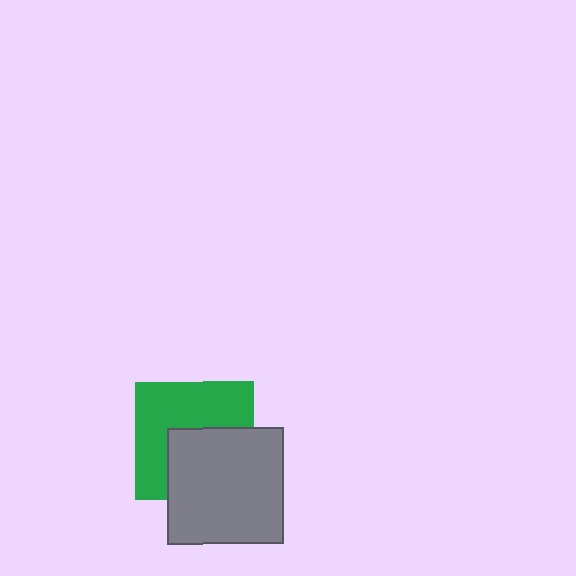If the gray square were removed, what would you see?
You would see the complete green square.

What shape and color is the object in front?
The object in front is a gray square.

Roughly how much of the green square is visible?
About half of it is visible (roughly 55%).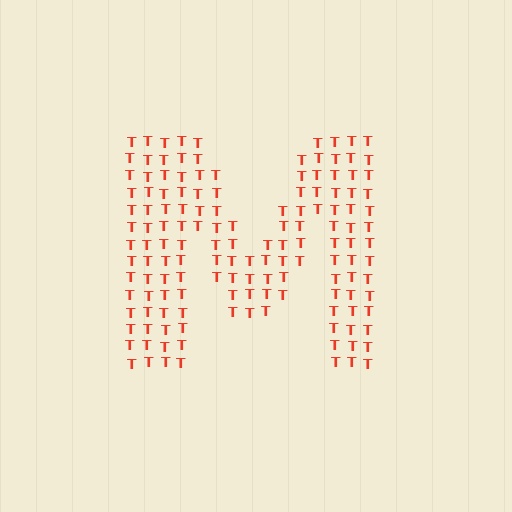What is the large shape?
The large shape is the letter M.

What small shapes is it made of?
It is made of small letter T's.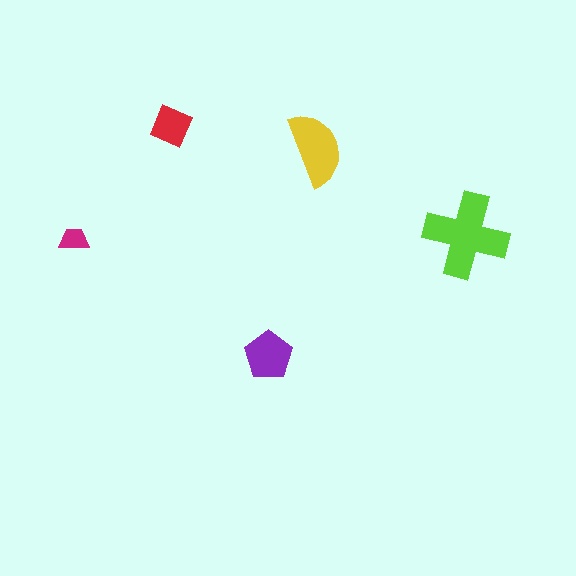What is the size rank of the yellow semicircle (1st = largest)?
2nd.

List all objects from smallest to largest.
The magenta trapezoid, the red square, the purple pentagon, the yellow semicircle, the lime cross.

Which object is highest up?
The red square is topmost.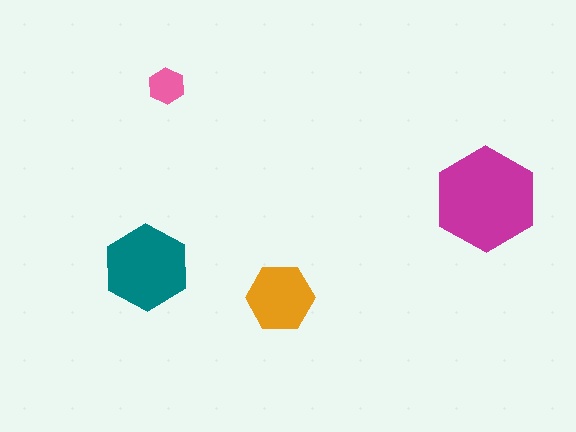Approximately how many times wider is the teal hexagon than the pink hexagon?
About 2.5 times wider.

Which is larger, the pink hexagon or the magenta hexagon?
The magenta one.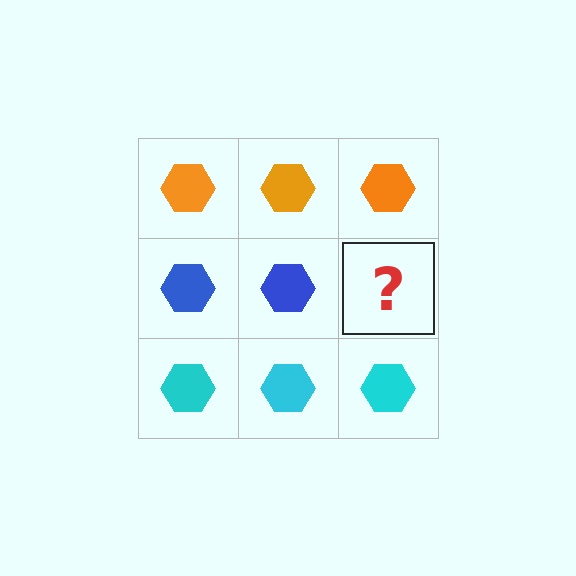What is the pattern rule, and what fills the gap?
The rule is that each row has a consistent color. The gap should be filled with a blue hexagon.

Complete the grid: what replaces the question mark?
The question mark should be replaced with a blue hexagon.